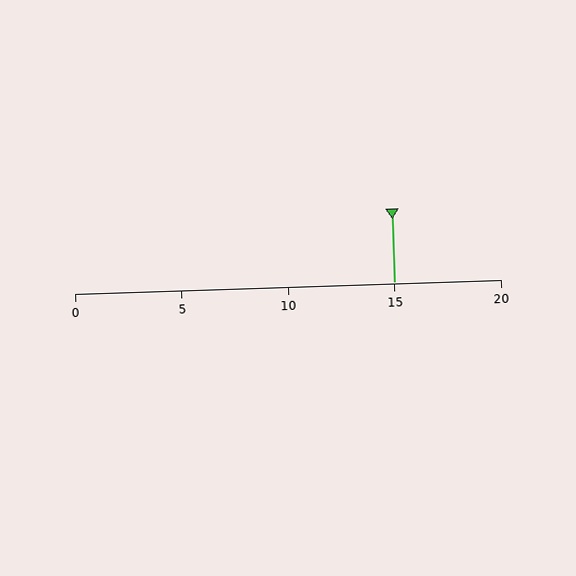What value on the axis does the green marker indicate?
The marker indicates approximately 15.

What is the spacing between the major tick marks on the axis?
The major ticks are spaced 5 apart.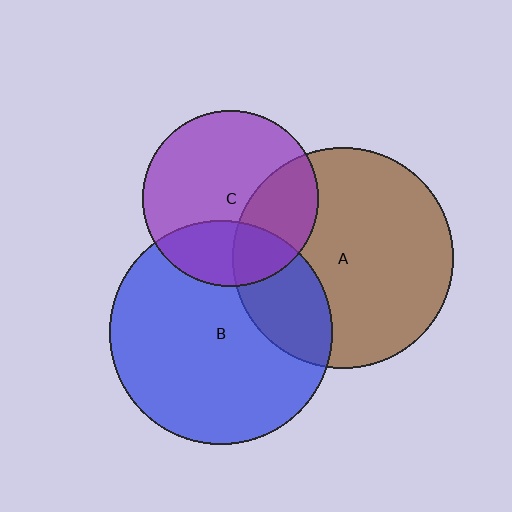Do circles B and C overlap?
Yes.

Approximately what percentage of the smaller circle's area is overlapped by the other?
Approximately 25%.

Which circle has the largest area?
Circle B (blue).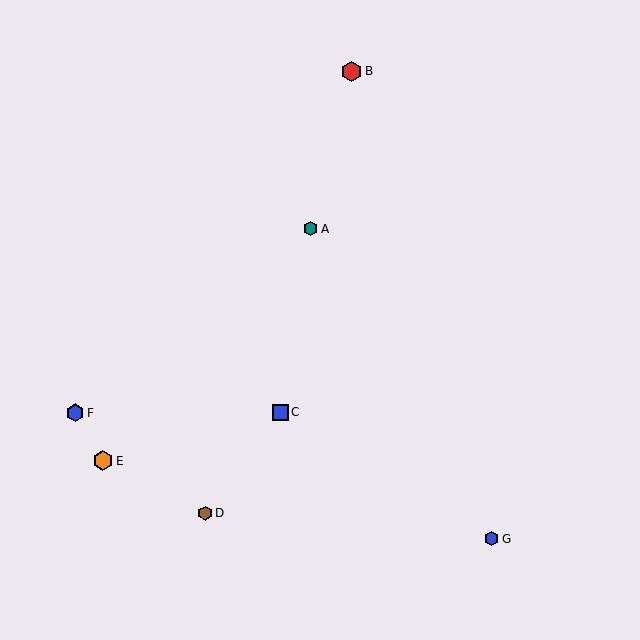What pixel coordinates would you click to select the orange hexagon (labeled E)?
Click at (103, 461) to select the orange hexagon E.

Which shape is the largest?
The red hexagon (labeled B) is the largest.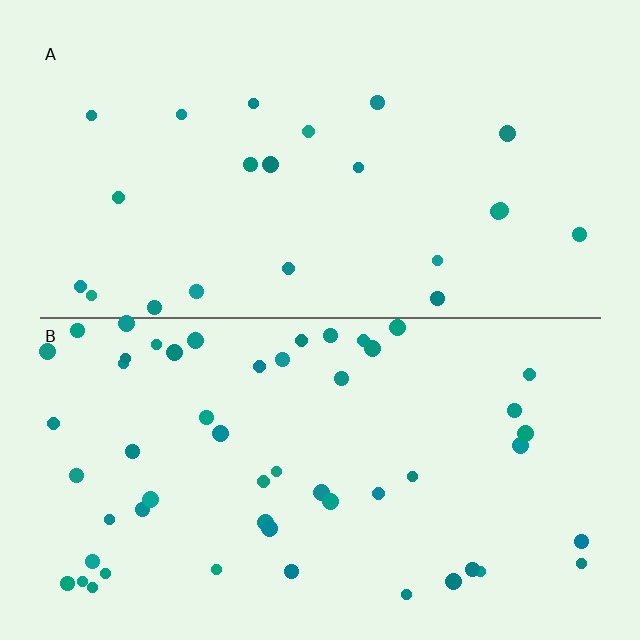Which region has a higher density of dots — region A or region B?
B (the bottom).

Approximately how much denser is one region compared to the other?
Approximately 2.4× — region B over region A.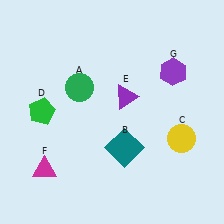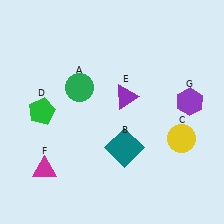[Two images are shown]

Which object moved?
The purple hexagon (G) moved down.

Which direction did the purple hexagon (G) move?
The purple hexagon (G) moved down.